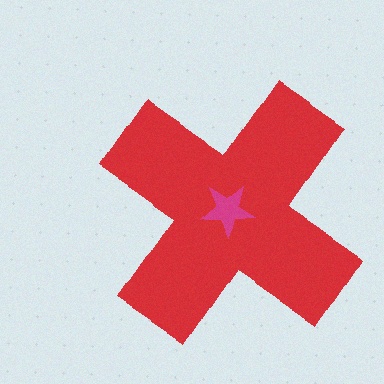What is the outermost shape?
The red cross.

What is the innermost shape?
The magenta star.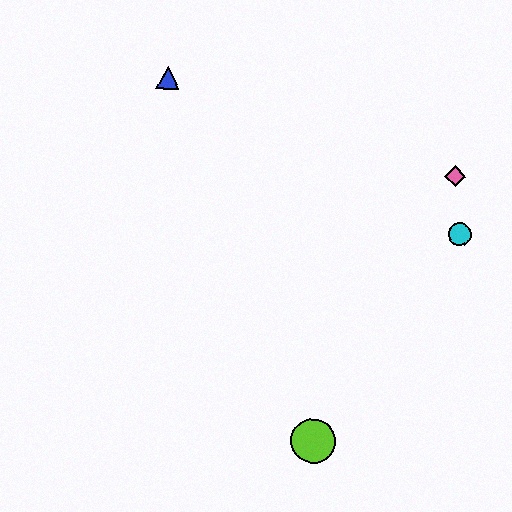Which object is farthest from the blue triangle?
The lime circle is farthest from the blue triangle.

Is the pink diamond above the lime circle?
Yes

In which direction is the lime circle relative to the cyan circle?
The lime circle is below the cyan circle.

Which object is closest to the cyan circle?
The pink diamond is closest to the cyan circle.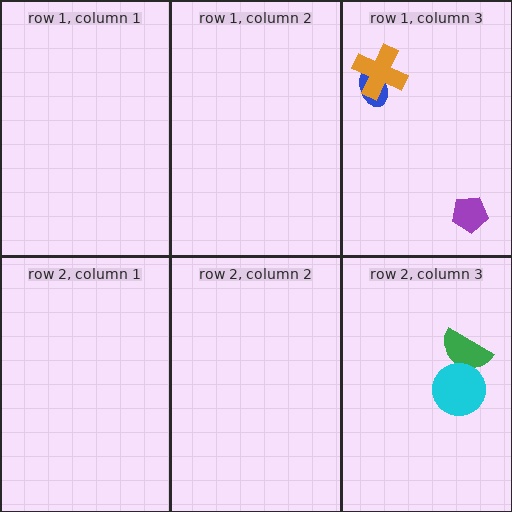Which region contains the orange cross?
The row 1, column 3 region.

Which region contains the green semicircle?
The row 2, column 3 region.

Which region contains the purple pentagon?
The row 1, column 3 region.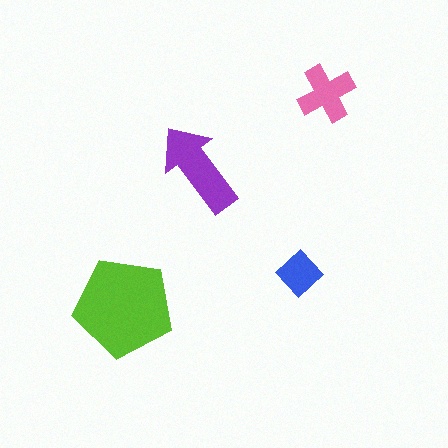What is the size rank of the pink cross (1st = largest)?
3rd.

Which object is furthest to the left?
The lime pentagon is leftmost.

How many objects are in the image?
There are 4 objects in the image.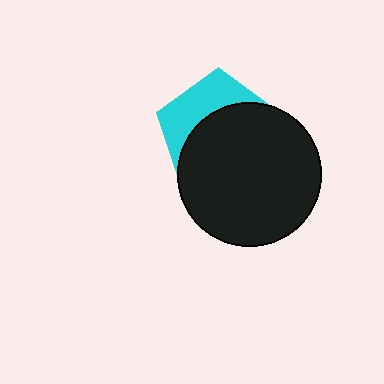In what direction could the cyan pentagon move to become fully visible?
The cyan pentagon could move up. That would shift it out from behind the black circle entirely.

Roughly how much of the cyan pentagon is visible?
A small part of it is visible (roughly 36%).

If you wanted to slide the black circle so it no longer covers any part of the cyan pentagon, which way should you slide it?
Slide it down — that is the most direct way to separate the two shapes.